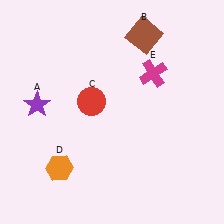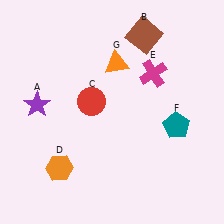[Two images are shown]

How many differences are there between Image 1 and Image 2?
There are 2 differences between the two images.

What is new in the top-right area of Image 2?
An orange triangle (G) was added in the top-right area of Image 2.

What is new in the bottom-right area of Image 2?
A teal pentagon (F) was added in the bottom-right area of Image 2.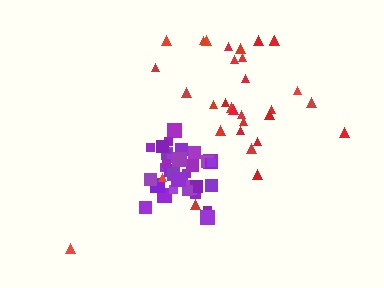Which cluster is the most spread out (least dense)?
Red.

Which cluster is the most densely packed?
Purple.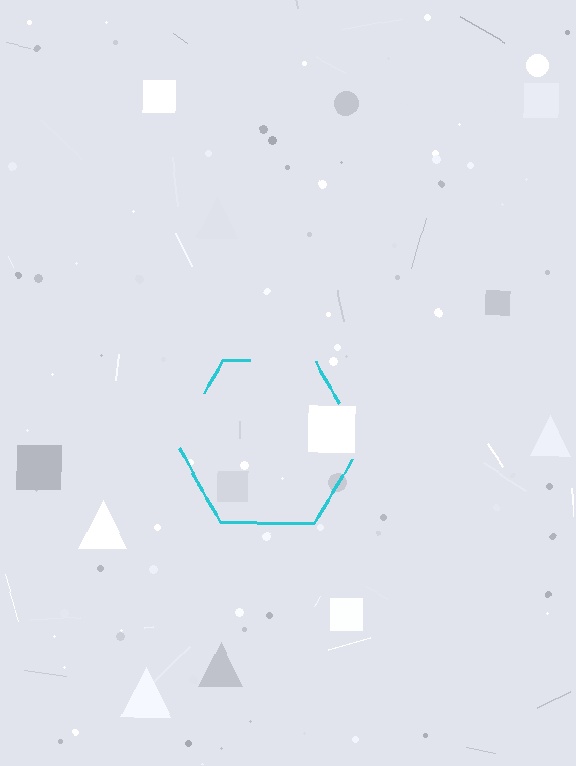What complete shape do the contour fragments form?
The contour fragments form a hexagon.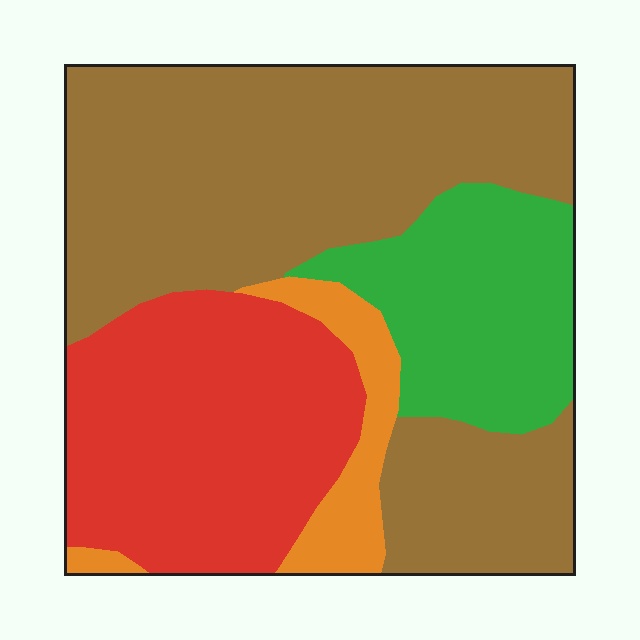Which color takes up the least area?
Orange, at roughly 5%.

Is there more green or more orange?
Green.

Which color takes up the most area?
Brown, at roughly 50%.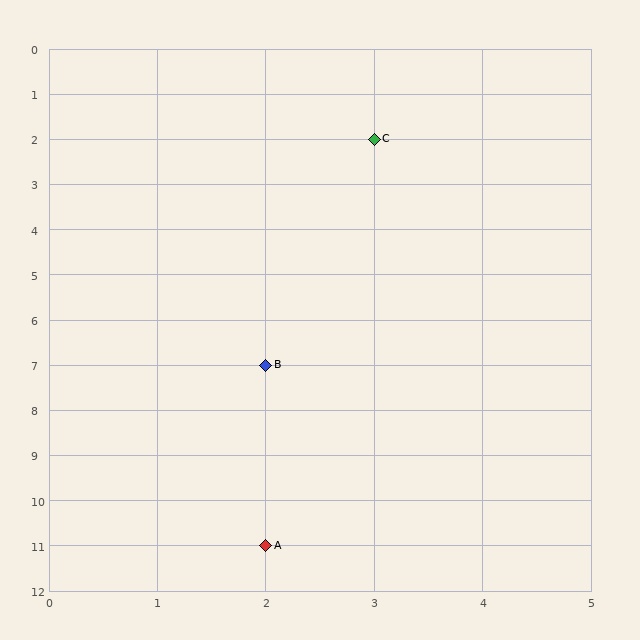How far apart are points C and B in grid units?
Points C and B are 1 column and 5 rows apart (about 5.1 grid units diagonally).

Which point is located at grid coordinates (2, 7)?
Point B is at (2, 7).